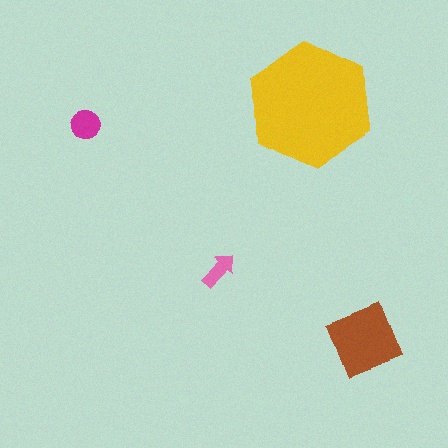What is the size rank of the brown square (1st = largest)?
2nd.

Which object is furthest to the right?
The brown square is rightmost.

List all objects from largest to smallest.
The yellow hexagon, the brown square, the magenta circle, the pink arrow.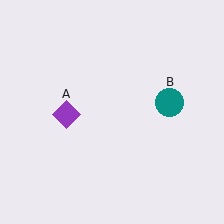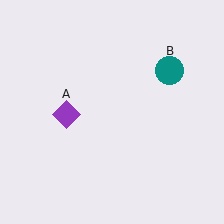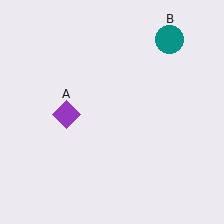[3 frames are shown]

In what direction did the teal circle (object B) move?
The teal circle (object B) moved up.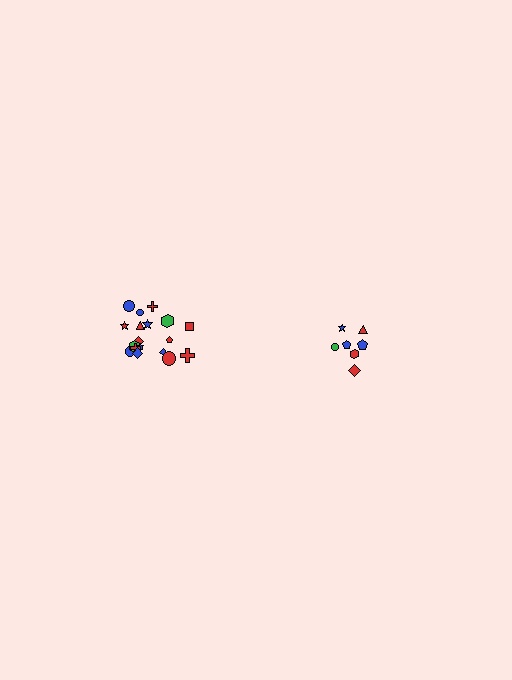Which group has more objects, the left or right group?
The left group.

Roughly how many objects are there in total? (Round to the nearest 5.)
Roughly 25 objects in total.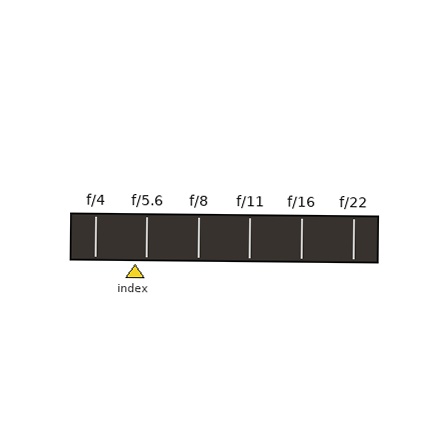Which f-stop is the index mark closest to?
The index mark is closest to f/5.6.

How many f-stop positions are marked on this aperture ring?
There are 6 f-stop positions marked.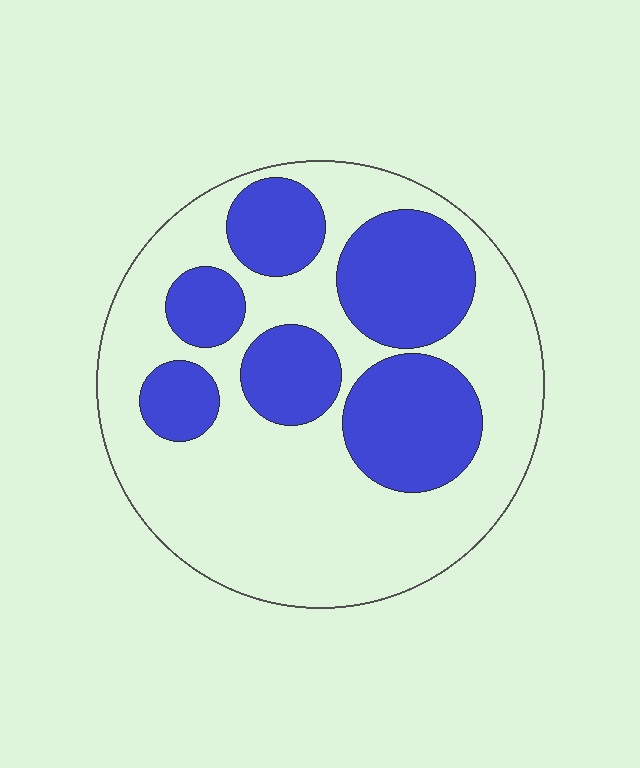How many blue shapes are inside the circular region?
6.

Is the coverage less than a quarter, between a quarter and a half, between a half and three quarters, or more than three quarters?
Between a quarter and a half.